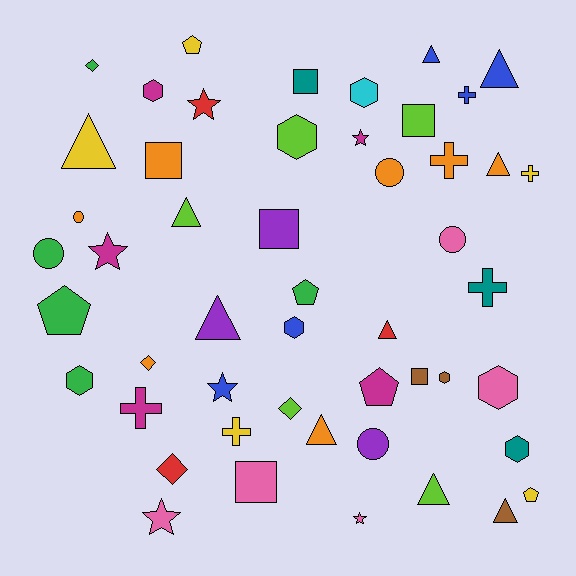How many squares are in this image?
There are 6 squares.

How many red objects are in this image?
There are 3 red objects.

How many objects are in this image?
There are 50 objects.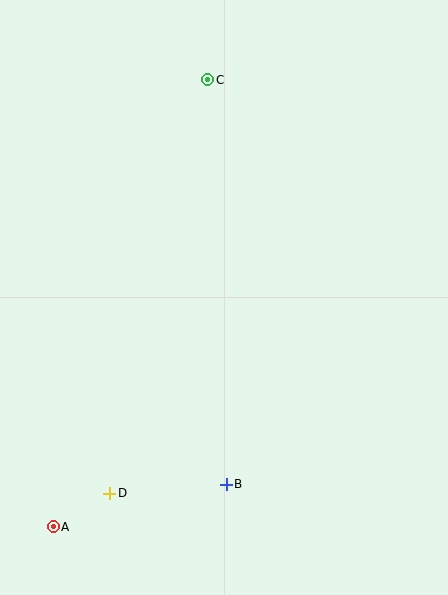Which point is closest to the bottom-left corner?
Point A is closest to the bottom-left corner.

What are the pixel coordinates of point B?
Point B is at (226, 484).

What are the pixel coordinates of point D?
Point D is at (110, 493).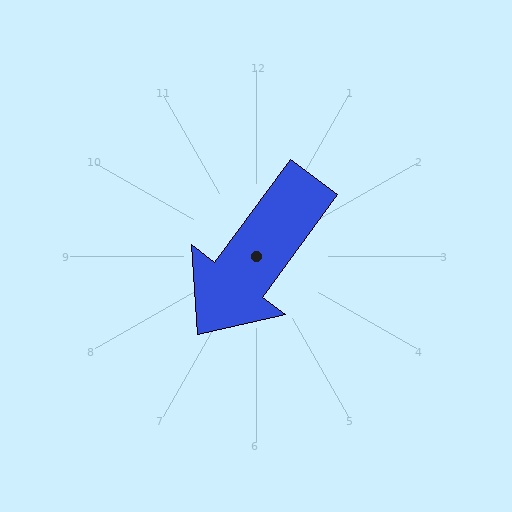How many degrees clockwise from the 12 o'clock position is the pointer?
Approximately 217 degrees.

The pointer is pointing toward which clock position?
Roughly 7 o'clock.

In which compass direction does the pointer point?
Southwest.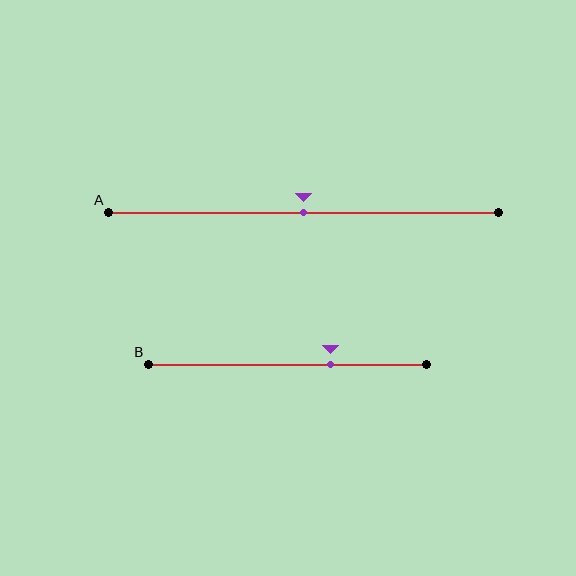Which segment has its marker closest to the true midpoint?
Segment A has its marker closest to the true midpoint.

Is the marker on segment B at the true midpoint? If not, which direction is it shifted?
No, the marker on segment B is shifted to the right by about 15% of the segment length.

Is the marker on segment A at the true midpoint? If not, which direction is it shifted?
Yes, the marker on segment A is at the true midpoint.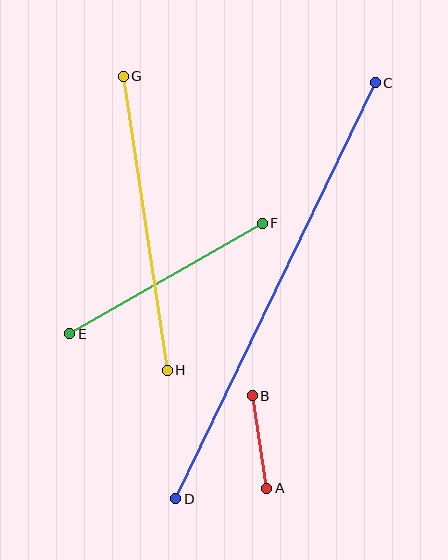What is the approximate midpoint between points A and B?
The midpoint is at approximately (259, 442) pixels.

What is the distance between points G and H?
The distance is approximately 297 pixels.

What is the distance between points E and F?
The distance is approximately 221 pixels.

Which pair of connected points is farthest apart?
Points C and D are farthest apart.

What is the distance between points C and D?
The distance is approximately 461 pixels.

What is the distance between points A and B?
The distance is approximately 93 pixels.